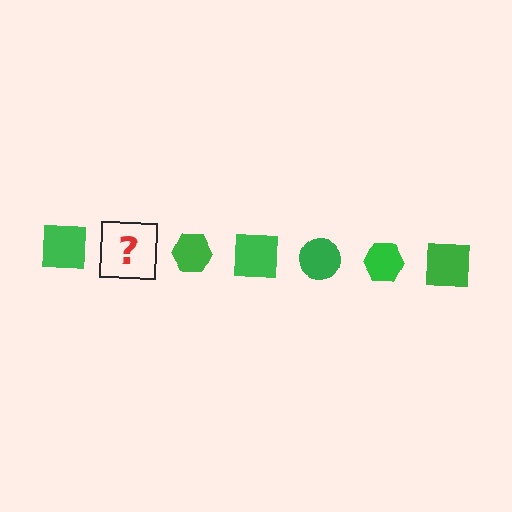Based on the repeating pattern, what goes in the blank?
The blank should be a green circle.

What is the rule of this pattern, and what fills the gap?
The rule is that the pattern cycles through square, circle, hexagon shapes in green. The gap should be filled with a green circle.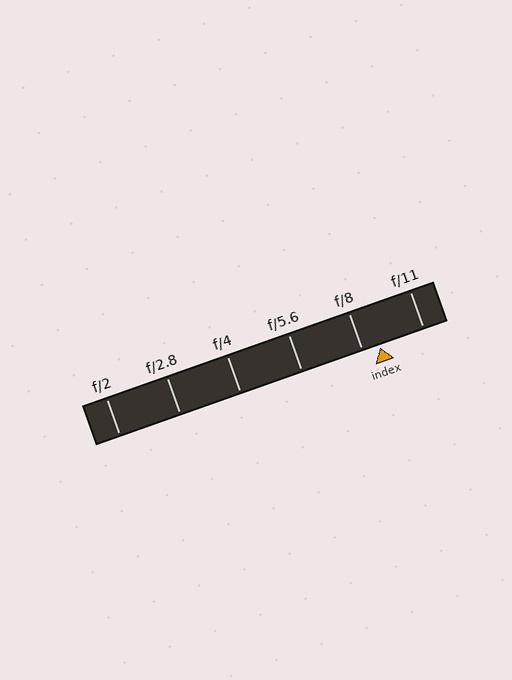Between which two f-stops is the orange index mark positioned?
The index mark is between f/8 and f/11.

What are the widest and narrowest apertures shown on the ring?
The widest aperture shown is f/2 and the narrowest is f/11.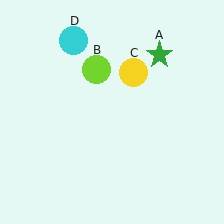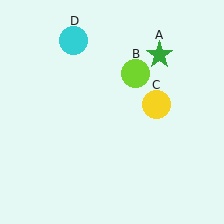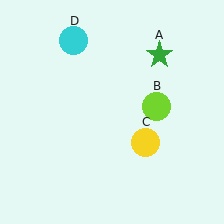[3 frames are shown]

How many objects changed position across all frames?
2 objects changed position: lime circle (object B), yellow circle (object C).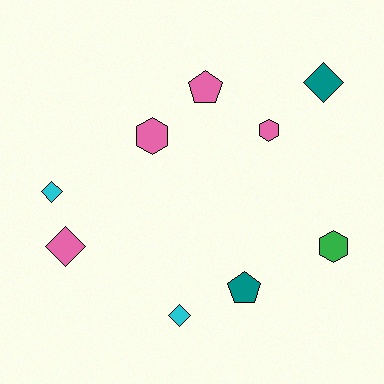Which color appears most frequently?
Pink, with 4 objects.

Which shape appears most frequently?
Diamond, with 4 objects.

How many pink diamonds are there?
There is 1 pink diamond.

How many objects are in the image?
There are 9 objects.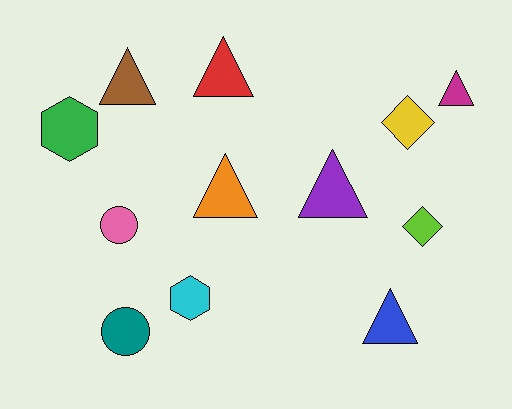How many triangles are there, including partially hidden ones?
There are 6 triangles.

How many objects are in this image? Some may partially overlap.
There are 12 objects.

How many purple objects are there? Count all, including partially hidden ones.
There is 1 purple object.